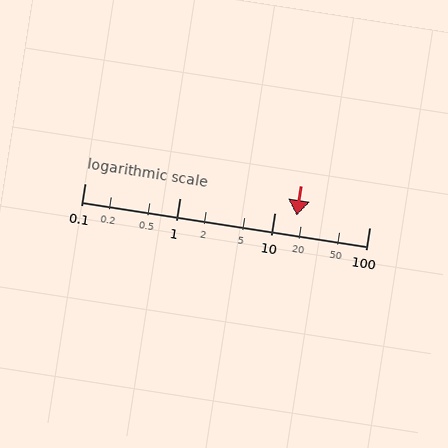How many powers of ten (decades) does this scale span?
The scale spans 3 decades, from 0.1 to 100.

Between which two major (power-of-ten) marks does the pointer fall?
The pointer is between 10 and 100.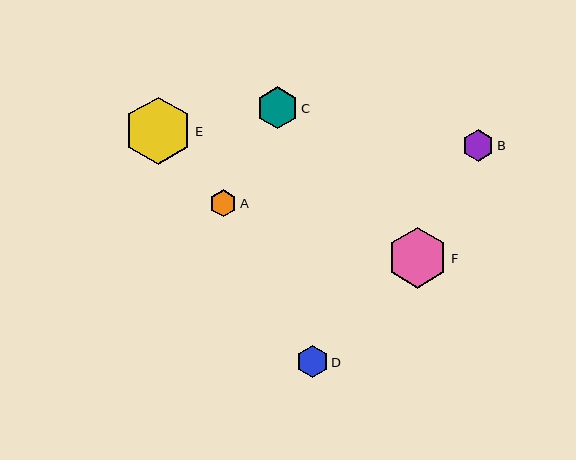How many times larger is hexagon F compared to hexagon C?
Hexagon F is approximately 1.4 times the size of hexagon C.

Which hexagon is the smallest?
Hexagon A is the smallest with a size of approximately 28 pixels.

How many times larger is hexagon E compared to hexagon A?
Hexagon E is approximately 2.4 times the size of hexagon A.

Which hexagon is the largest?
Hexagon E is the largest with a size of approximately 67 pixels.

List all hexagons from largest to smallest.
From largest to smallest: E, F, C, B, D, A.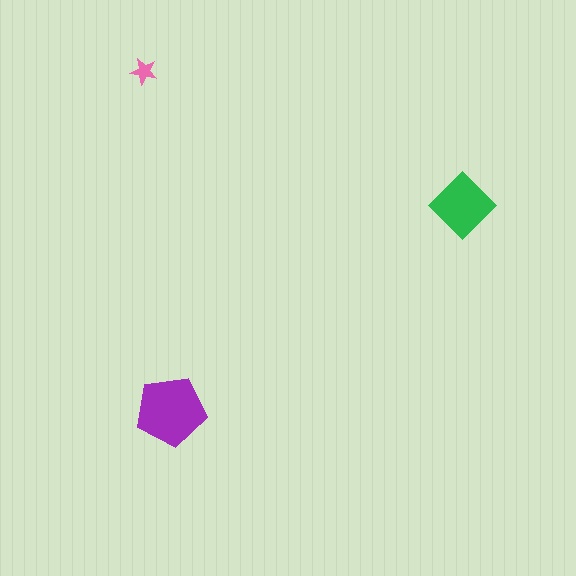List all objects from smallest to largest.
The pink star, the green diamond, the purple pentagon.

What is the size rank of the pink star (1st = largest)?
3rd.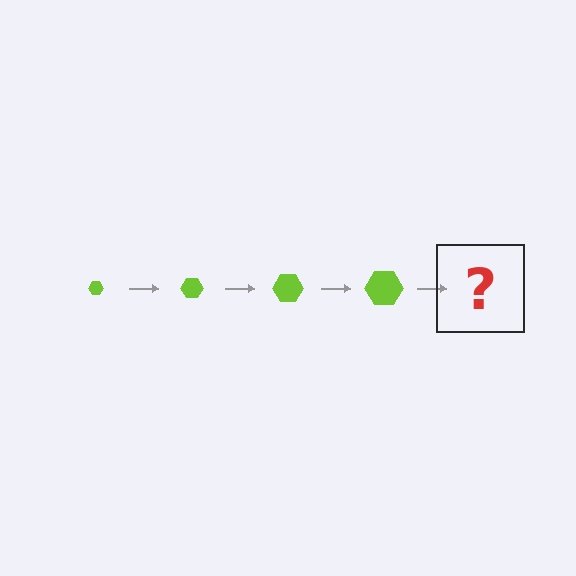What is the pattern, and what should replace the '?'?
The pattern is that the hexagon gets progressively larger each step. The '?' should be a lime hexagon, larger than the previous one.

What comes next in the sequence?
The next element should be a lime hexagon, larger than the previous one.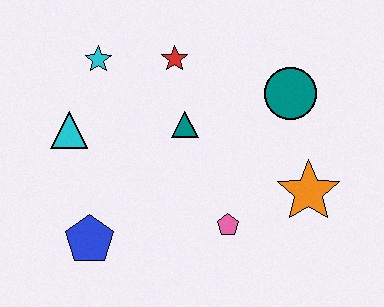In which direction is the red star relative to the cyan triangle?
The red star is to the right of the cyan triangle.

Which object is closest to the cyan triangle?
The cyan star is closest to the cyan triangle.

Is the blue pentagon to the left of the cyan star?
Yes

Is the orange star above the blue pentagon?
Yes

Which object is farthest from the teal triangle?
The blue pentagon is farthest from the teal triangle.